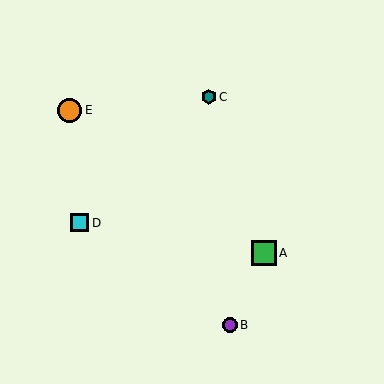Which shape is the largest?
The green square (labeled A) is the largest.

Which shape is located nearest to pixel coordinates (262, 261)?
The green square (labeled A) at (264, 253) is nearest to that location.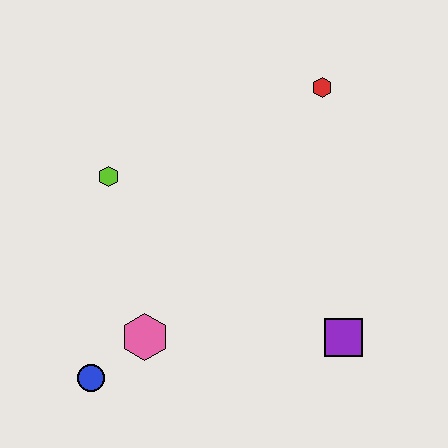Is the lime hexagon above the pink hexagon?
Yes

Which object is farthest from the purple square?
The lime hexagon is farthest from the purple square.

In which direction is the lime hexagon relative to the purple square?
The lime hexagon is to the left of the purple square.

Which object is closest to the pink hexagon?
The blue circle is closest to the pink hexagon.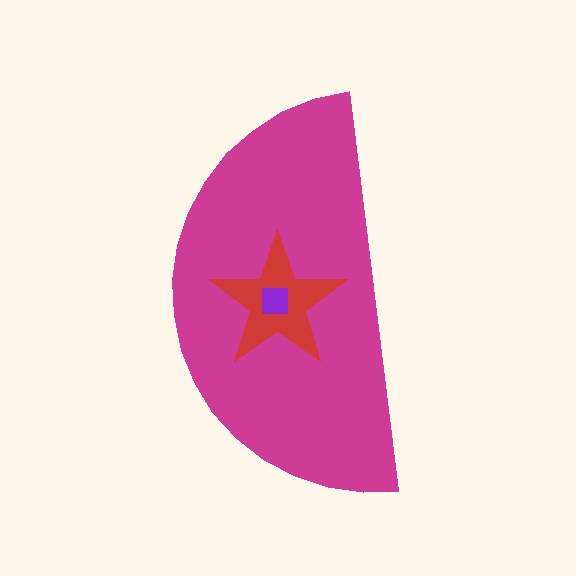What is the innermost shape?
The purple square.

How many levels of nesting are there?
3.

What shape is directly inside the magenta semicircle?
The red star.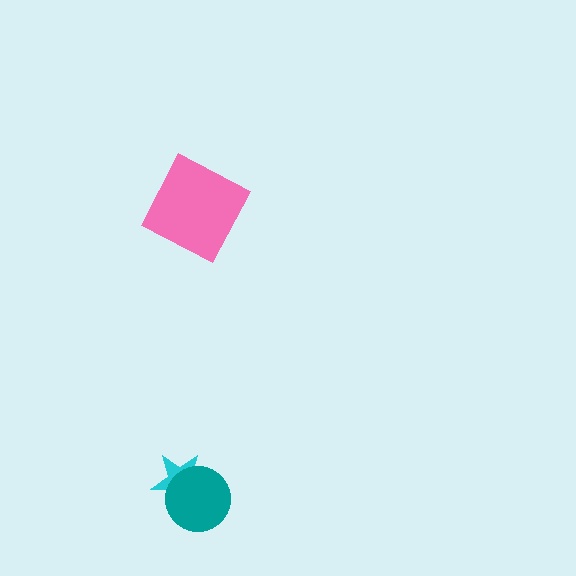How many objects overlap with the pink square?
0 objects overlap with the pink square.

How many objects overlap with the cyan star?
1 object overlaps with the cyan star.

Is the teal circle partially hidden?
No, no other shape covers it.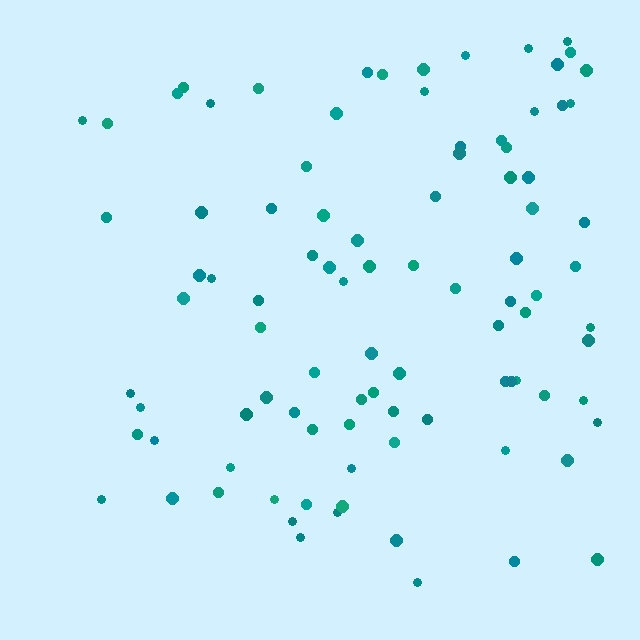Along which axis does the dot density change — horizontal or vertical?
Horizontal.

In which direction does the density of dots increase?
From left to right, with the right side densest.